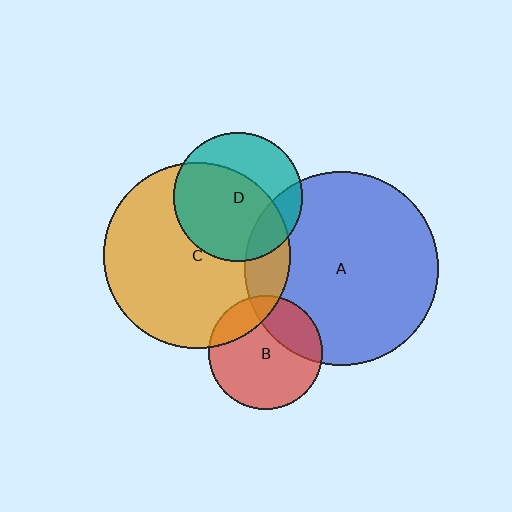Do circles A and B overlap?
Yes.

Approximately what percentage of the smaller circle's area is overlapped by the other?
Approximately 25%.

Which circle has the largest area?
Circle A (blue).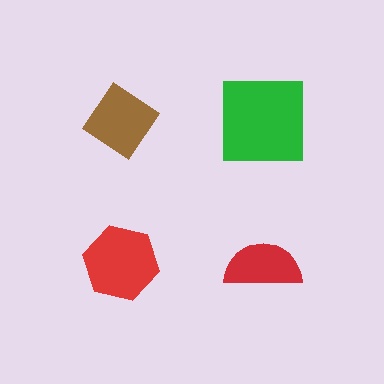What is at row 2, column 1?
A red hexagon.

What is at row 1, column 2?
A green square.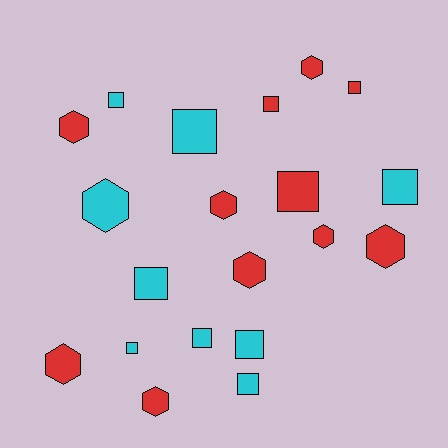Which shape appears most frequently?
Square, with 11 objects.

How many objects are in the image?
There are 20 objects.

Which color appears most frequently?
Red, with 11 objects.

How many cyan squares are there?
There are 8 cyan squares.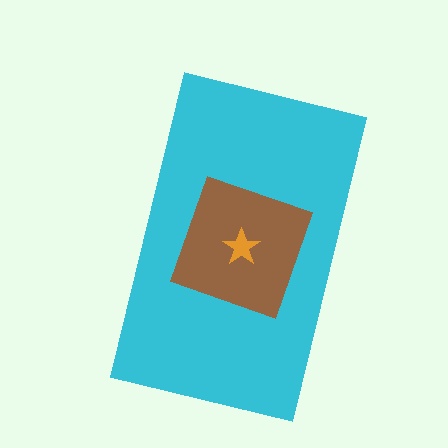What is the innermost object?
The orange star.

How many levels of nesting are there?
3.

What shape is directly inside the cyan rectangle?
The brown diamond.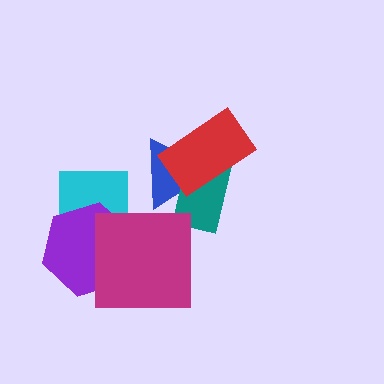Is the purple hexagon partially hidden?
Yes, it is partially covered by another shape.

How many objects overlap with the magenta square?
1 object overlaps with the magenta square.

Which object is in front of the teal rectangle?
The red rectangle is in front of the teal rectangle.